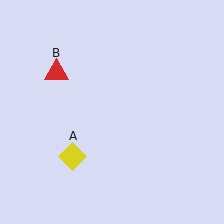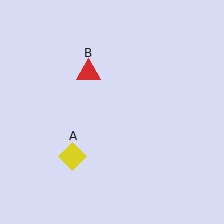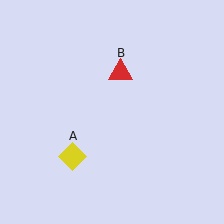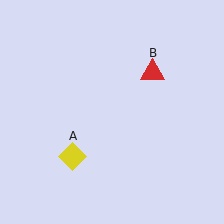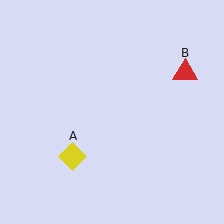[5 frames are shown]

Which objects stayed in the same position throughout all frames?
Yellow diamond (object A) remained stationary.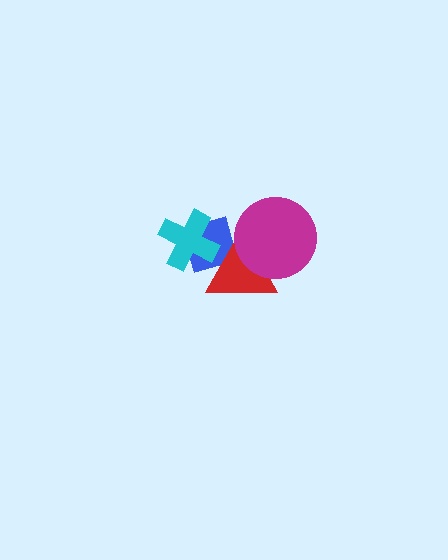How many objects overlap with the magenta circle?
1 object overlaps with the magenta circle.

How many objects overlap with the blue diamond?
2 objects overlap with the blue diamond.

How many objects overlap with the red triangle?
3 objects overlap with the red triangle.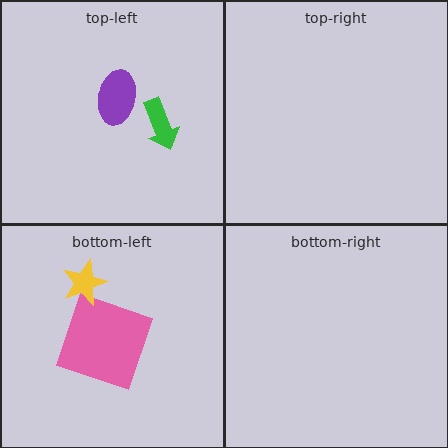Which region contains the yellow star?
The bottom-left region.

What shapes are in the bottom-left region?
The pink square, the yellow star.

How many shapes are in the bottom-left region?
2.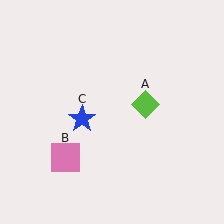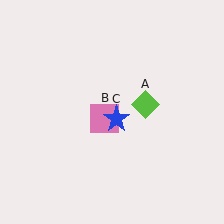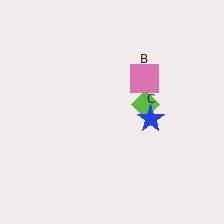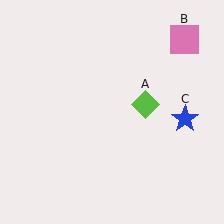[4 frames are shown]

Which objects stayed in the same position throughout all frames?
Lime diamond (object A) remained stationary.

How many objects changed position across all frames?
2 objects changed position: pink square (object B), blue star (object C).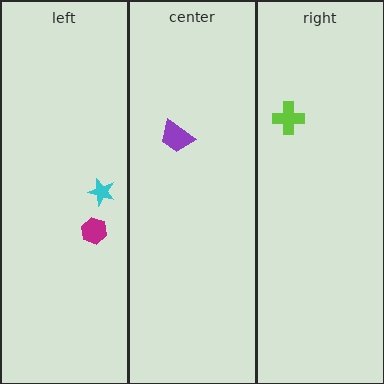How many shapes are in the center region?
1.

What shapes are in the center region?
The purple trapezoid.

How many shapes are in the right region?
1.